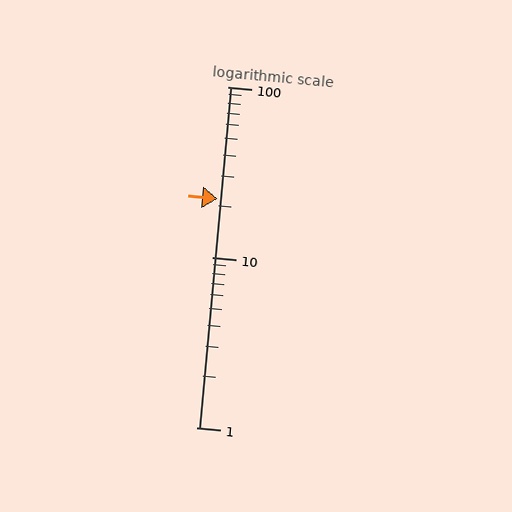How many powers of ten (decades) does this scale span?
The scale spans 2 decades, from 1 to 100.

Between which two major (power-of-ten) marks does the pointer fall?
The pointer is between 10 and 100.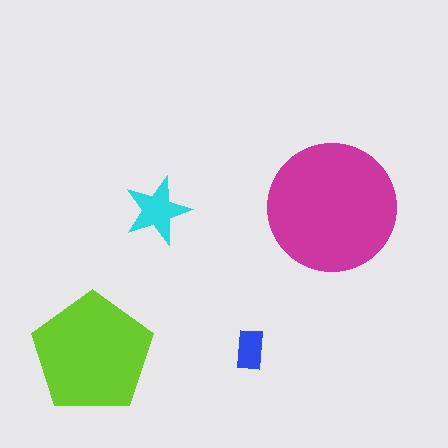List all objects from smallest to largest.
The blue rectangle, the cyan star, the lime pentagon, the magenta circle.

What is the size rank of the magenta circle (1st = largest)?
1st.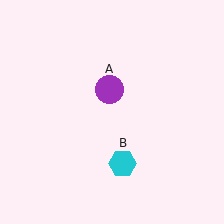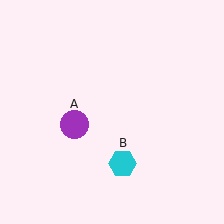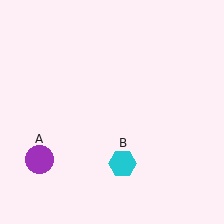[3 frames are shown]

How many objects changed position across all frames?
1 object changed position: purple circle (object A).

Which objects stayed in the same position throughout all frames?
Cyan hexagon (object B) remained stationary.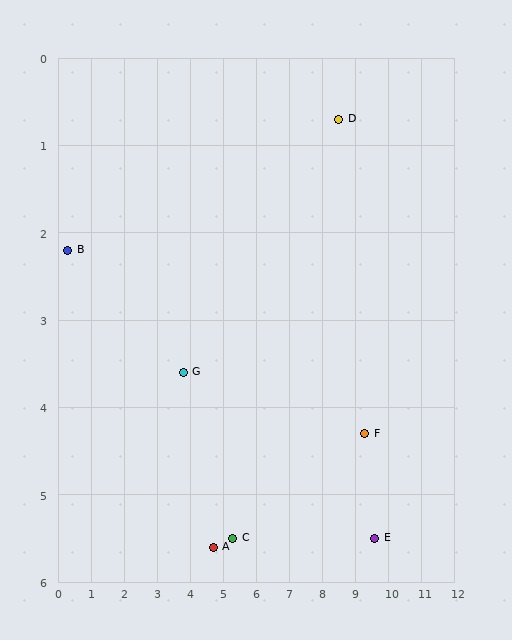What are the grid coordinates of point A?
Point A is at approximately (4.7, 5.6).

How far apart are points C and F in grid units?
Points C and F are about 4.2 grid units apart.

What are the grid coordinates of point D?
Point D is at approximately (8.5, 0.7).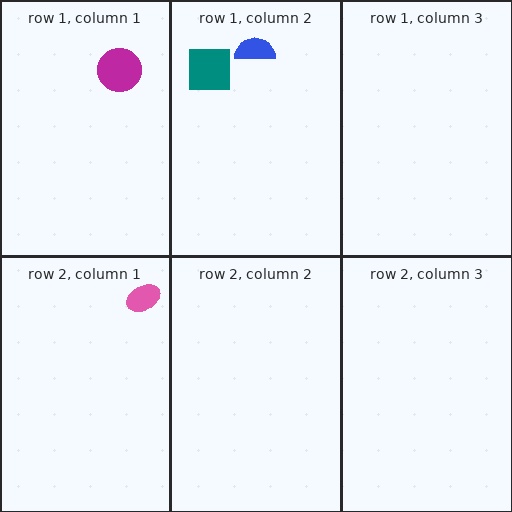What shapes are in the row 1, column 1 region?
The magenta circle.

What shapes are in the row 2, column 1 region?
The pink ellipse.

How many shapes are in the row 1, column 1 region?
1.